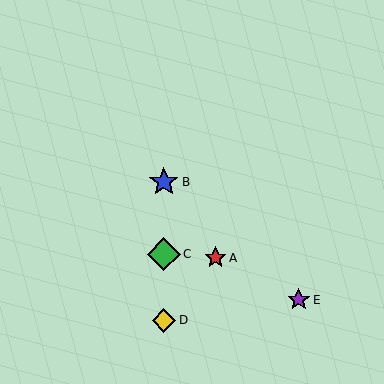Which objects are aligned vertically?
Objects B, C, D are aligned vertically.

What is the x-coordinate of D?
Object D is at x≈164.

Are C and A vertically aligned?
No, C is at x≈164 and A is at x≈216.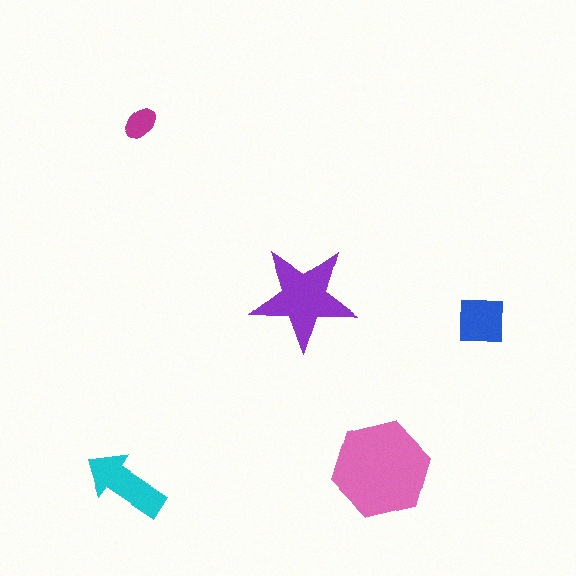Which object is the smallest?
The magenta ellipse.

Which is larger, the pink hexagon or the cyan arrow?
The pink hexagon.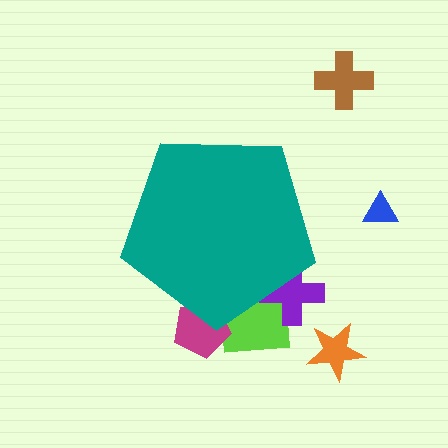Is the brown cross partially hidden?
No, the brown cross is fully visible.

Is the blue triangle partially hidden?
No, the blue triangle is fully visible.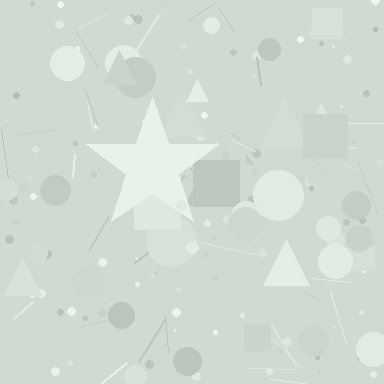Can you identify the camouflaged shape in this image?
The camouflaged shape is a star.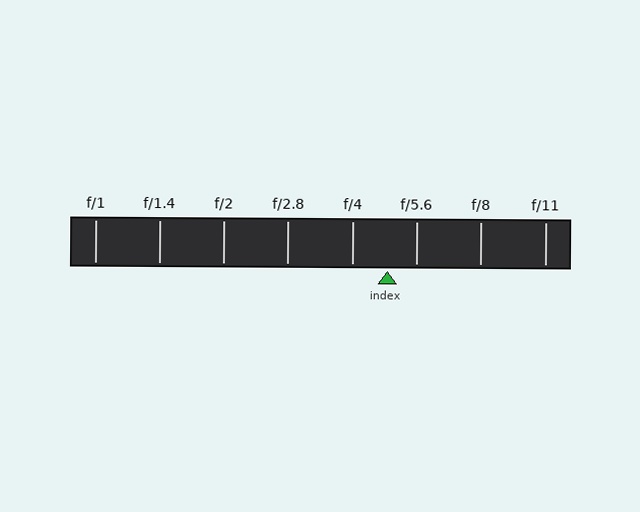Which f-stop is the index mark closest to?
The index mark is closest to f/5.6.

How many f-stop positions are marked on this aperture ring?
There are 8 f-stop positions marked.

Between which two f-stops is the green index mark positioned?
The index mark is between f/4 and f/5.6.